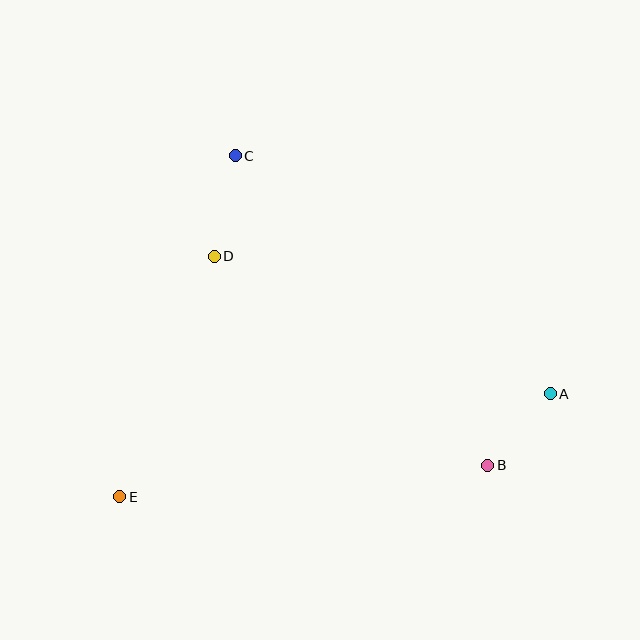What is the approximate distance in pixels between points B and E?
The distance between B and E is approximately 369 pixels.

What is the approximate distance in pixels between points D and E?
The distance between D and E is approximately 258 pixels.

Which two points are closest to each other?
Points A and B are closest to each other.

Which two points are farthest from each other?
Points A and E are farthest from each other.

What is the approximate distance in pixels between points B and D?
The distance between B and D is approximately 344 pixels.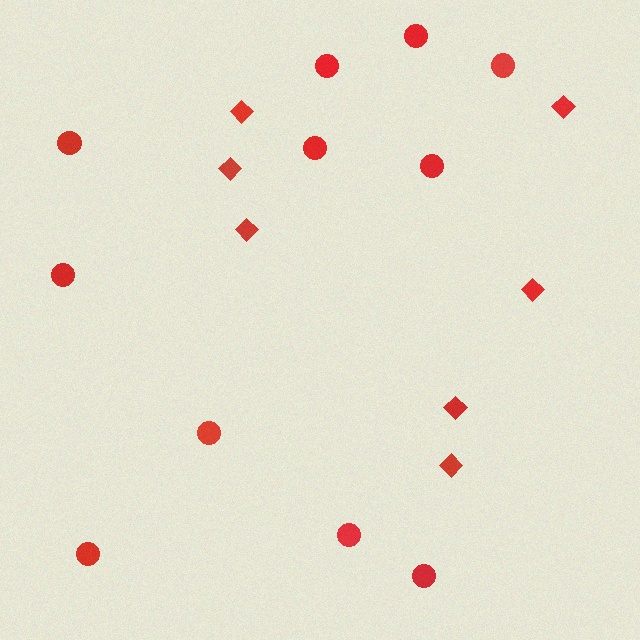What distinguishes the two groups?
There are 2 groups: one group of circles (11) and one group of diamonds (7).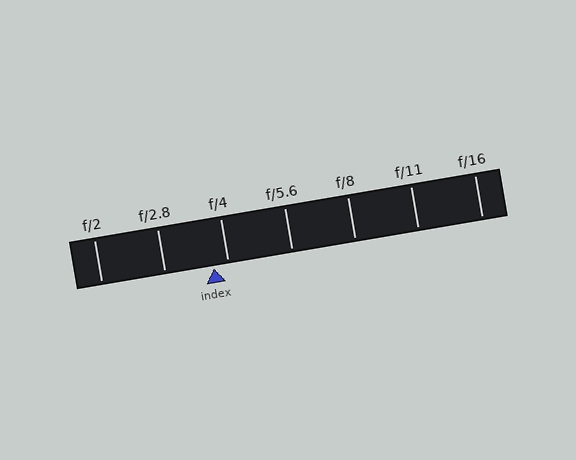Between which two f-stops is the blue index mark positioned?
The index mark is between f/2.8 and f/4.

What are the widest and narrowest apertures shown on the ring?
The widest aperture shown is f/2 and the narrowest is f/16.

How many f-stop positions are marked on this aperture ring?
There are 7 f-stop positions marked.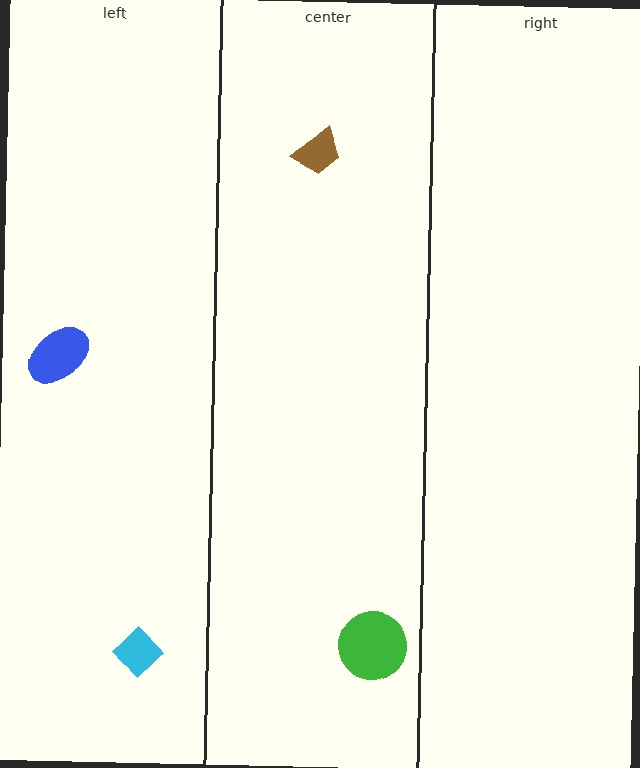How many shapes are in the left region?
2.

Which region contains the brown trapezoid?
The center region.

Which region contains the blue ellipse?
The left region.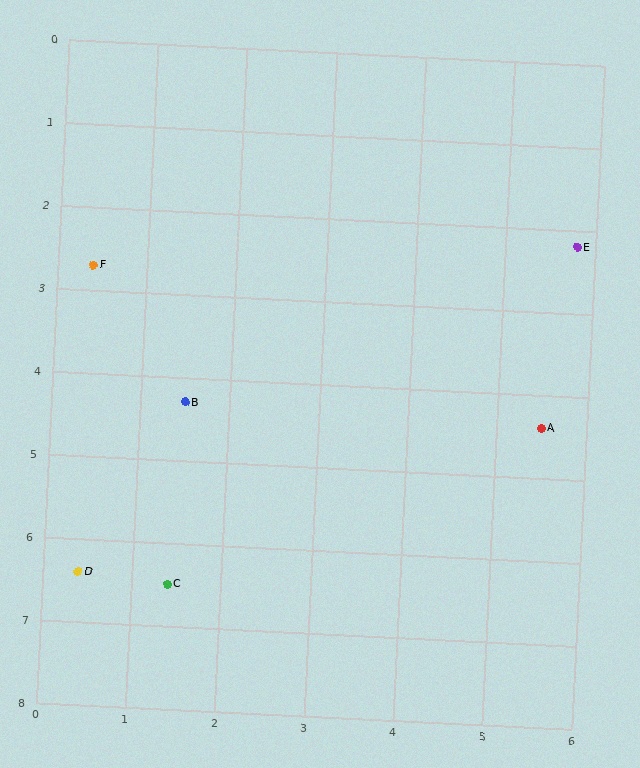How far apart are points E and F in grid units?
Points E and F are about 5.4 grid units apart.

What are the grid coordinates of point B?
Point B is at approximately (1.5, 4.3).